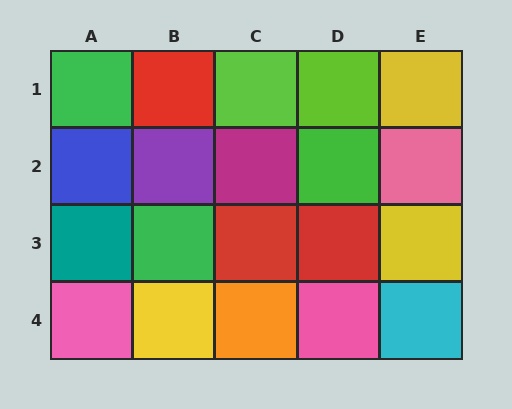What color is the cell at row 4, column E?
Cyan.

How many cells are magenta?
1 cell is magenta.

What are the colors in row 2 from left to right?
Blue, purple, magenta, green, pink.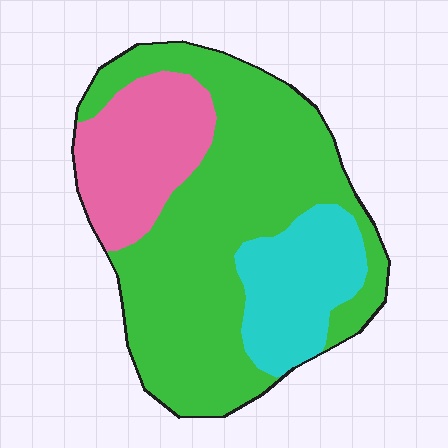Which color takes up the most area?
Green, at roughly 60%.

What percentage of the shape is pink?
Pink covers roughly 20% of the shape.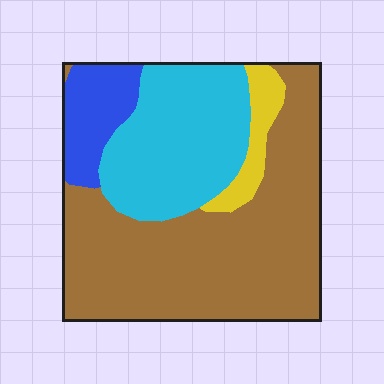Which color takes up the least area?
Yellow, at roughly 5%.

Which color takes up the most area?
Brown, at roughly 55%.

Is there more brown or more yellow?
Brown.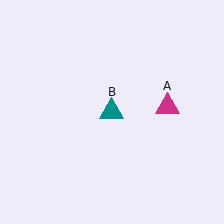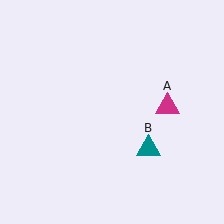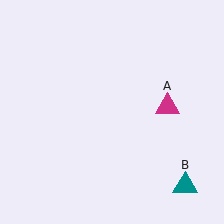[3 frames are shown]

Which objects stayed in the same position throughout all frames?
Magenta triangle (object A) remained stationary.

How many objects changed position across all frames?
1 object changed position: teal triangle (object B).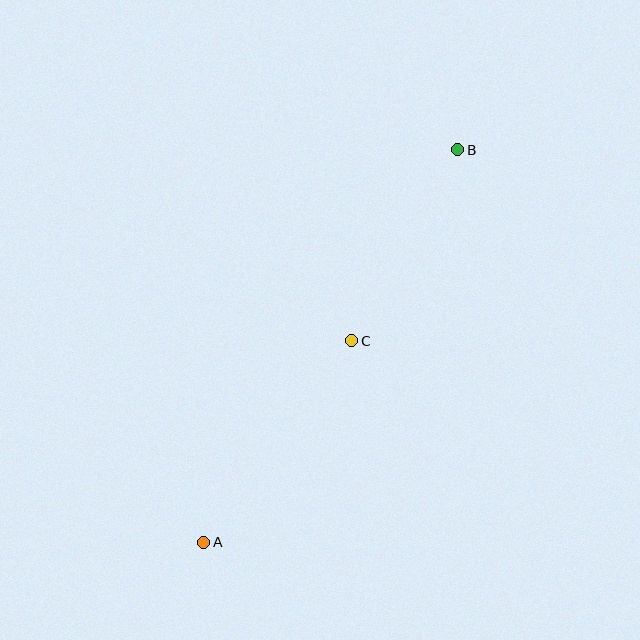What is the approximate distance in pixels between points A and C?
The distance between A and C is approximately 250 pixels.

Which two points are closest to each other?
Points B and C are closest to each other.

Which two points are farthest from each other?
Points A and B are farthest from each other.